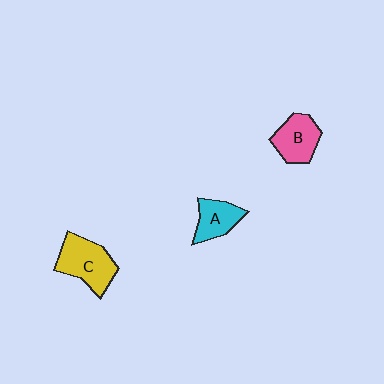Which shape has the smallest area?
Shape A (cyan).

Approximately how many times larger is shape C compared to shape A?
Approximately 1.5 times.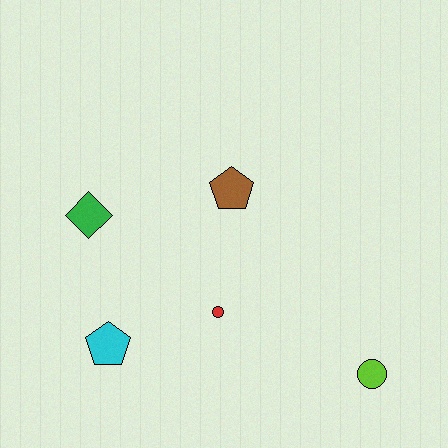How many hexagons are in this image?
There are no hexagons.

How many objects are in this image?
There are 5 objects.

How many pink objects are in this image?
There are no pink objects.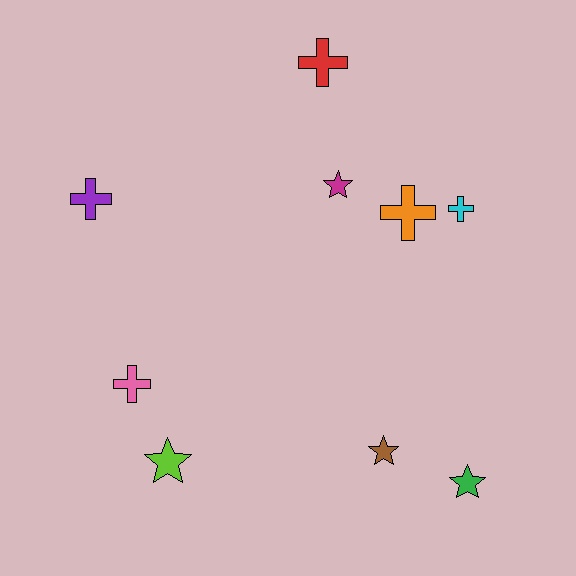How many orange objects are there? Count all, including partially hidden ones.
There is 1 orange object.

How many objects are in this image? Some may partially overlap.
There are 9 objects.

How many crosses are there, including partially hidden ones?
There are 5 crosses.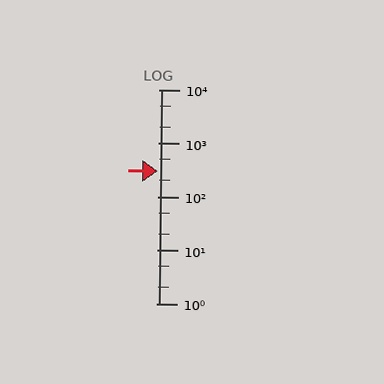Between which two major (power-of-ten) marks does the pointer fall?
The pointer is between 100 and 1000.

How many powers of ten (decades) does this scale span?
The scale spans 4 decades, from 1 to 10000.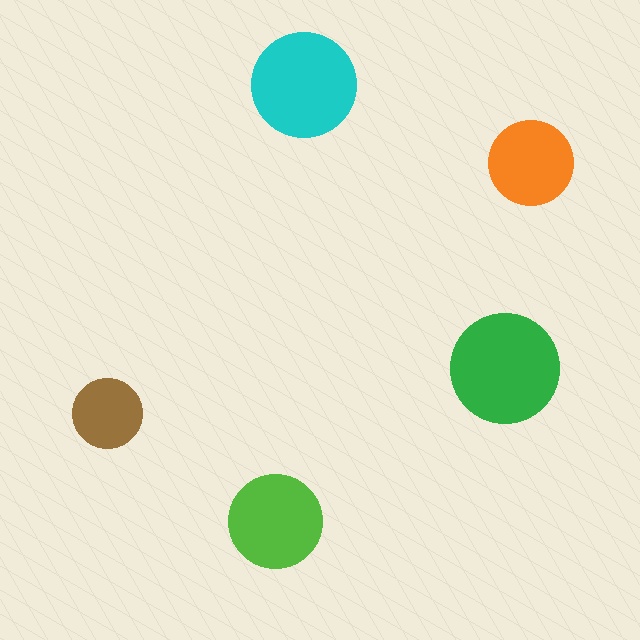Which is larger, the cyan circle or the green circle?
The green one.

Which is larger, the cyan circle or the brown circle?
The cyan one.